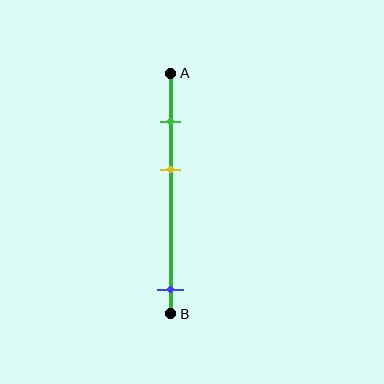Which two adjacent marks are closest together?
The green and yellow marks are the closest adjacent pair.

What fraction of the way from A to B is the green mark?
The green mark is approximately 20% (0.2) of the way from A to B.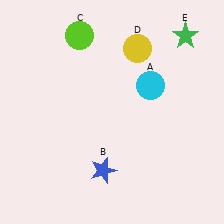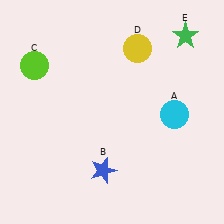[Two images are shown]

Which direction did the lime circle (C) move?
The lime circle (C) moved left.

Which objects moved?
The objects that moved are: the cyan circle (A), the lime circle (C).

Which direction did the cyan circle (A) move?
The cyan circle (A) moved down.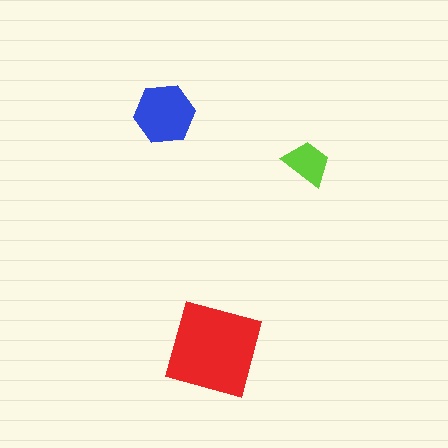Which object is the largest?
The red square.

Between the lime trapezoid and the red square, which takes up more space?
The red square.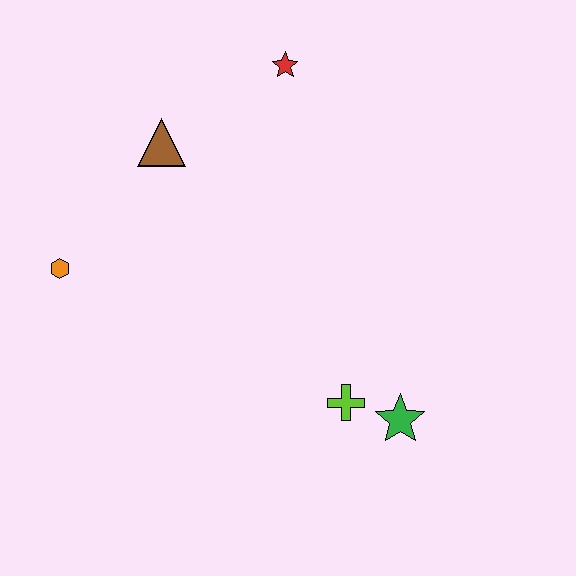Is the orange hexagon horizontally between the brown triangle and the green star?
No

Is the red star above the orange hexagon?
Yes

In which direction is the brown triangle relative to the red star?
The brown triangle is to the left of the red star.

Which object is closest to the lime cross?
The green star is closest to the lime cross.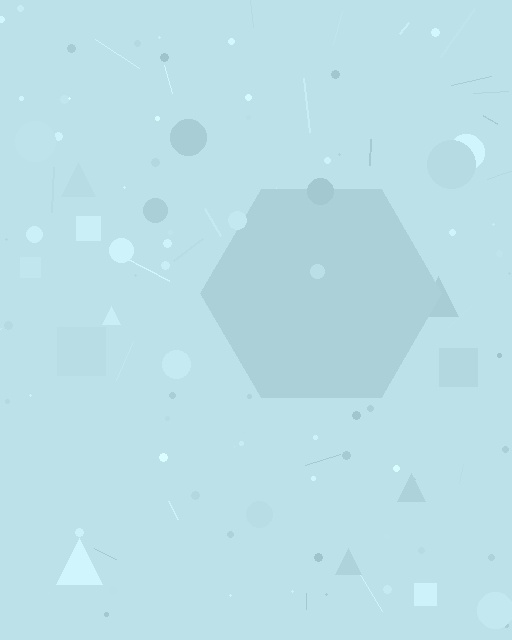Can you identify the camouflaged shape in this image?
The camouflaged shape is a hexagon.